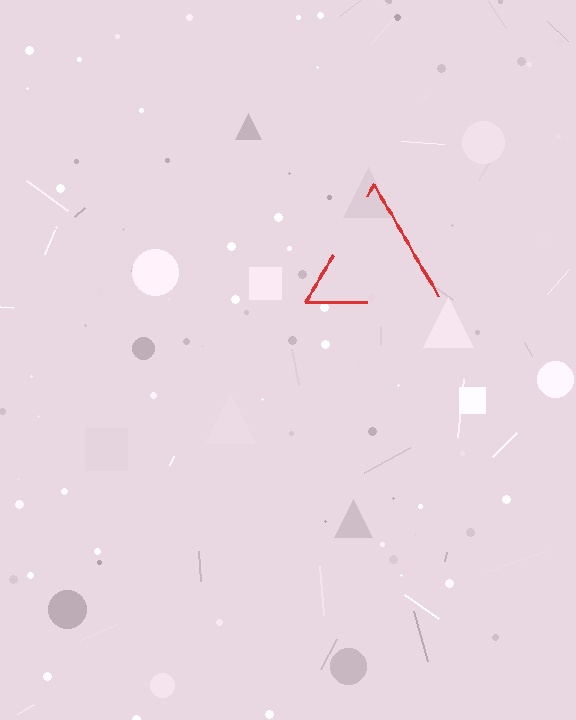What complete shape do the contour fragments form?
The contour fragments form a triangle.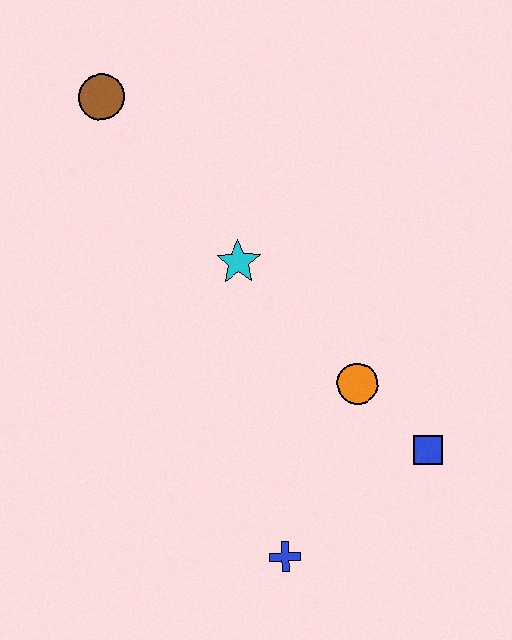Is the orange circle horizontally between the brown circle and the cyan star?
No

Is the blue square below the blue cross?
No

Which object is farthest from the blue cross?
The brown circle is farthest from the blue cross.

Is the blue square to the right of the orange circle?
Yes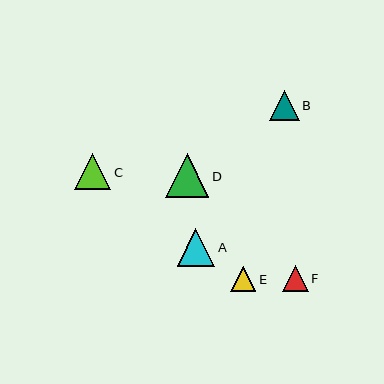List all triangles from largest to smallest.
From largest to smallest: D, A, C, B, F, E.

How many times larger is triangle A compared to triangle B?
Triangle A is approximately 1.3 times the size of triangle B.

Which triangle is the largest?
Triangle D is the largest with a size of approximately 44 pixels.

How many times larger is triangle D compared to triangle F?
Triangle D is approximately 1.7 times the size of triangle F.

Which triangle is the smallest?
Triangle E is the smallest with a size of approximately 25 pixels.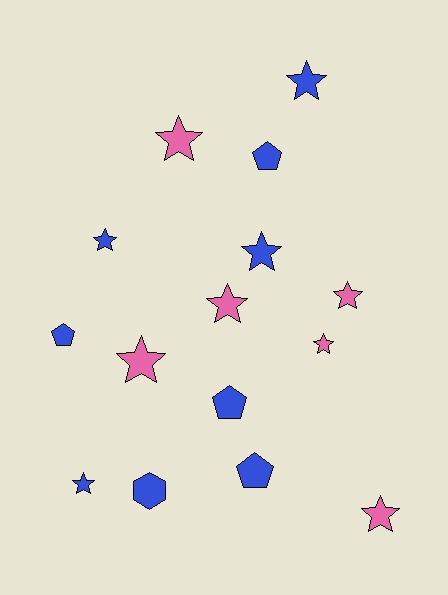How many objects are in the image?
There are 15 objects.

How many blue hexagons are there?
There is 1 blue hexagon.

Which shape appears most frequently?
Star, with 10 objects.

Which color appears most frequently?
Blue, with 9 objects.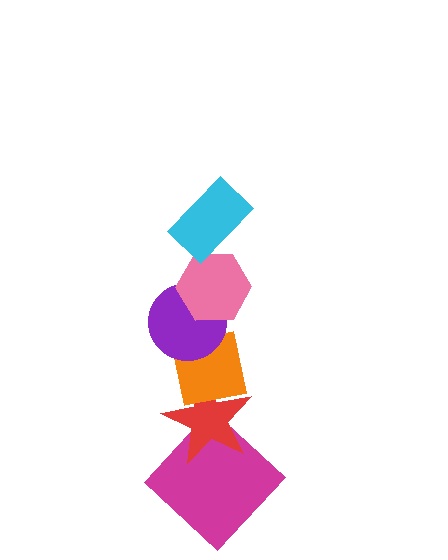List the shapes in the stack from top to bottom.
From top to bottom: the cyan rectangle, the pink hexagon, the purple circle, the orange square, the red star, the magenta diamond.